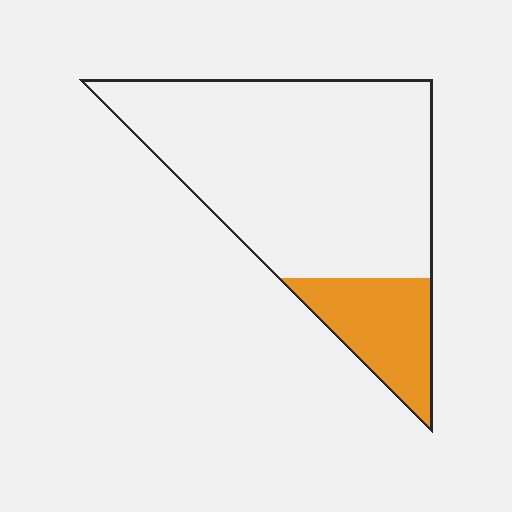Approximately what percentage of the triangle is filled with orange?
Approximately 20%.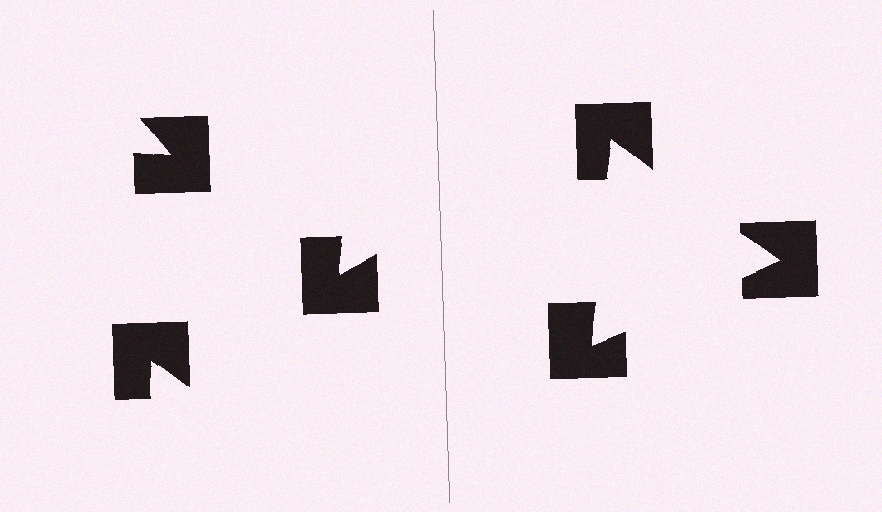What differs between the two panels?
The notched squares are positioned identically on both sides; only the wedge orientations differ. On the right they align to a triangle; on the left they are misaligned.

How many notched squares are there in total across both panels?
6 — 3 on each side.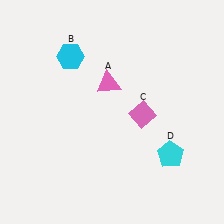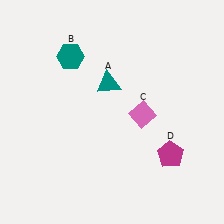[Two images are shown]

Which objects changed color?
A changed from pink to teal. B changed from cyan to teal. D changed from cyan to magenta.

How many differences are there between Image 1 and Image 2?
There are 3 differences between the two images.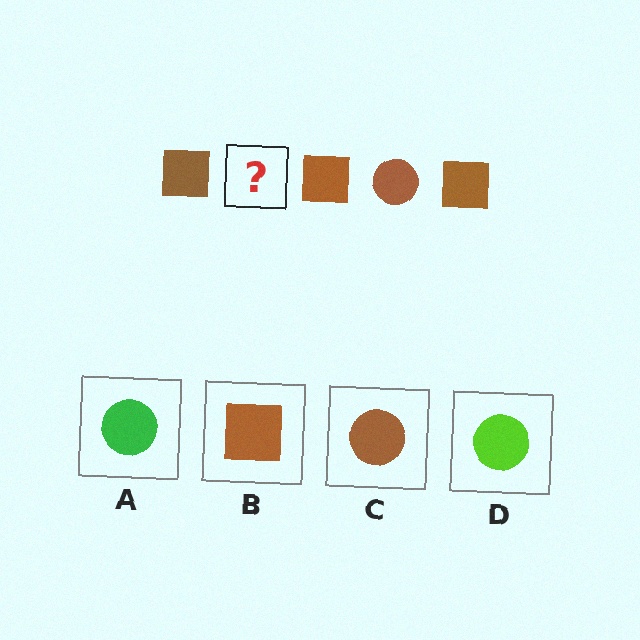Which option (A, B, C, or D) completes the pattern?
C.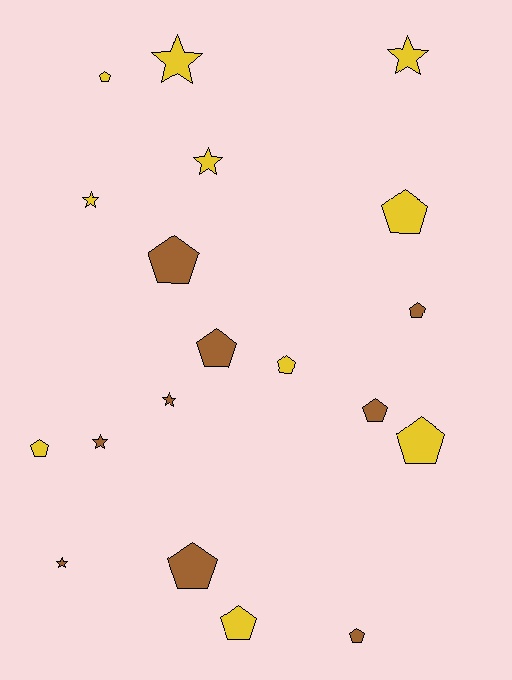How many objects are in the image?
There are 19 objects.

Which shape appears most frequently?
Pentagon, with 12 objects.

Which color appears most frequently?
Yellow, with 10 objects.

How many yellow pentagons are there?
There are 6 yellow pentagons.